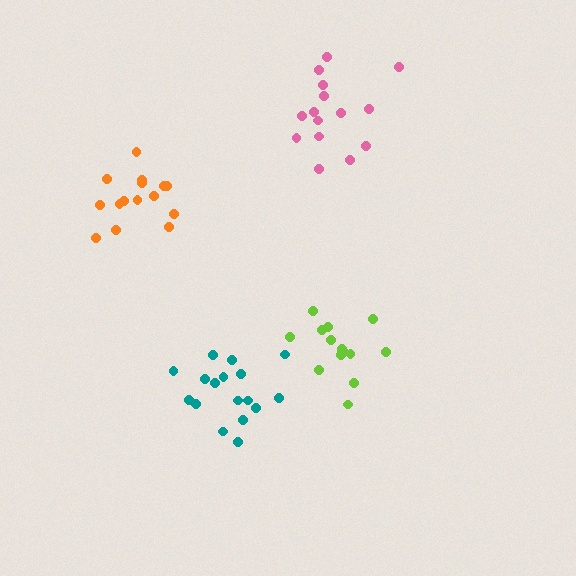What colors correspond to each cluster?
The clusters are colored: orange, teal, pink, lime.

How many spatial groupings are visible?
There are 4 spatial groupings.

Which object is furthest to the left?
The orange cluster is leftmost.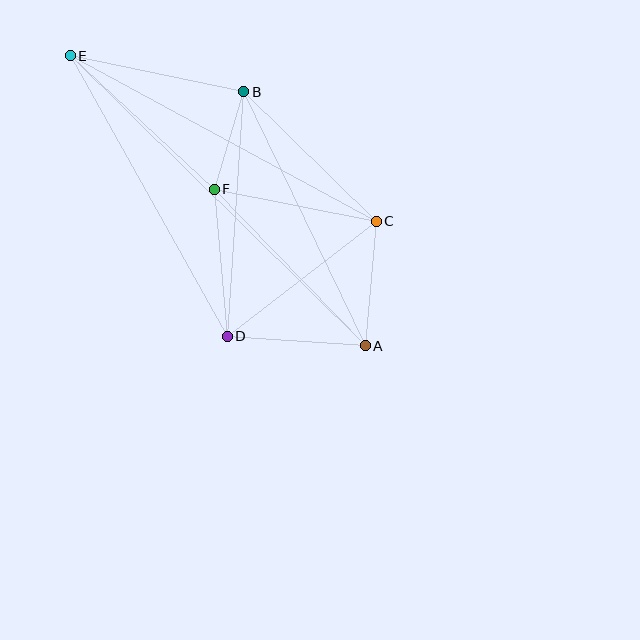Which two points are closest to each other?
Points B and F are closest to each other.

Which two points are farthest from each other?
Points A and E are farthest from each other.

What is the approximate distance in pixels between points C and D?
The distance between C and D is approximately 188 pixels.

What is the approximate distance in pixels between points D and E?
The distance between D and E is approximately 322 pixels.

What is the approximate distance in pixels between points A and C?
The distance between A and C is approximately 125 pixels.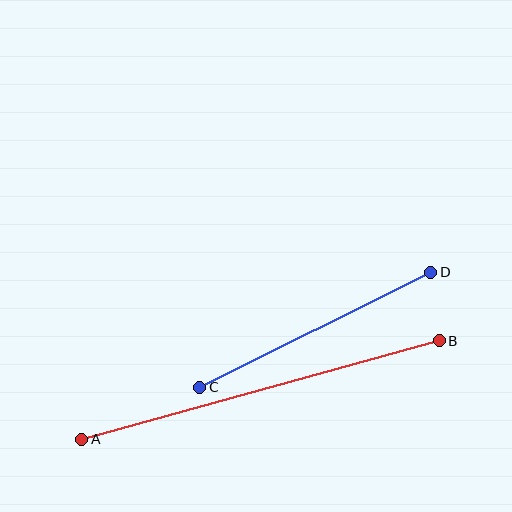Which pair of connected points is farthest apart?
Points A and B are farthest apart.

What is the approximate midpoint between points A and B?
The midpoint is at approximately (261, 390) pixels.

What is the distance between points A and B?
The distance is approximately 371 pixels.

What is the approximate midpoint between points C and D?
The midpoint is at approximately (315, 330) pixels.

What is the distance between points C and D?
The distance is approximately 258 pixels.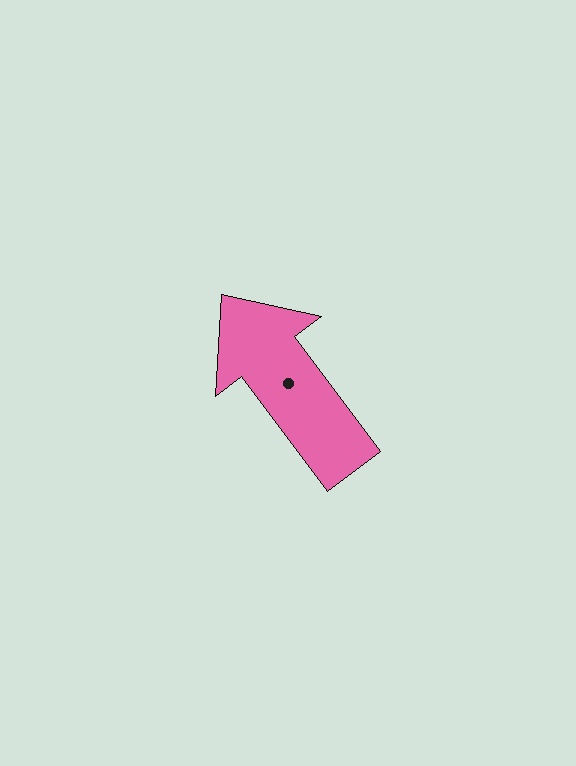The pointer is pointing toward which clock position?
Roughly 11 o'clock.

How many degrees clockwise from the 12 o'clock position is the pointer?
Approximately 323 degrees.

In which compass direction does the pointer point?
Northwest.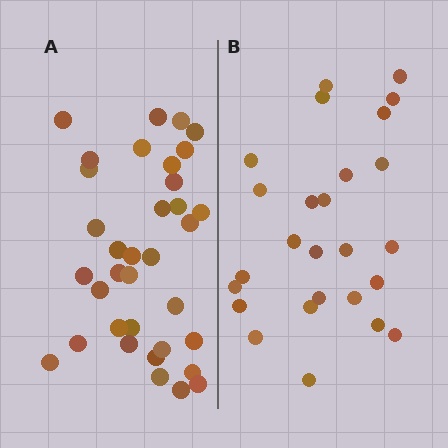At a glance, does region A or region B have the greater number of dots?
Region A (the left region) has more dots.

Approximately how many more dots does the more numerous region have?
Region A has roughly 8 or so more dots than region B.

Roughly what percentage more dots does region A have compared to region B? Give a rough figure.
About 35% more.